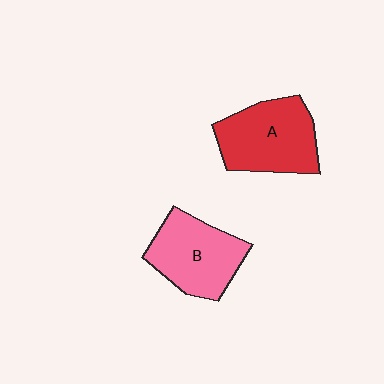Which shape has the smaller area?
Shape B (pink).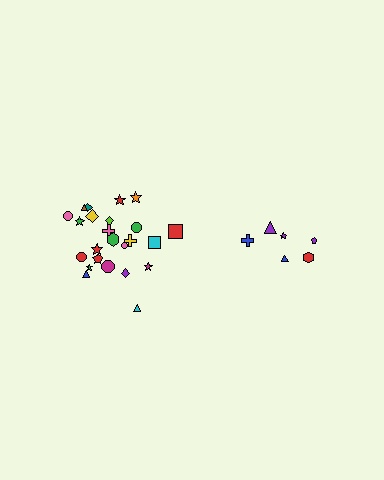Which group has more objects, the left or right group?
The left group.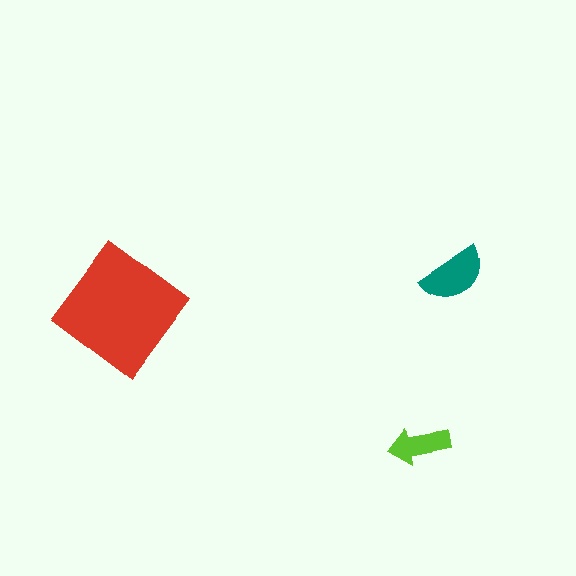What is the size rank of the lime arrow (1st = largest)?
3rd.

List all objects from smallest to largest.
The lime arrow, the teal semicircle, the red diamond.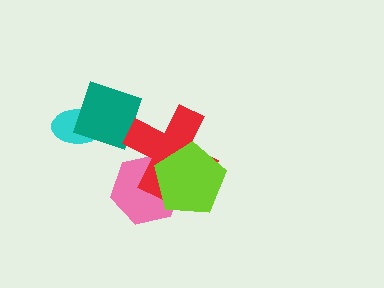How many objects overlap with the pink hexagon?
2 objects overlap with the pink hexagon.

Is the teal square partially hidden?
No, no other shape covers it.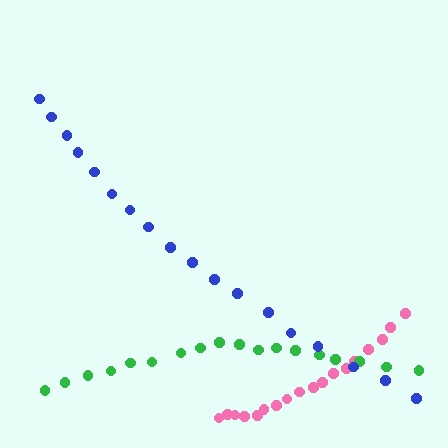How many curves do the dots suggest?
There are 3 distinct paths.